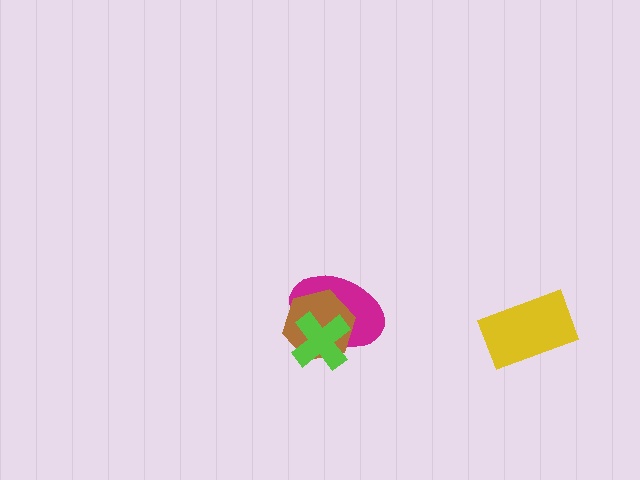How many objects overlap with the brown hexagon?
2 objects overlap with the brown hexagon.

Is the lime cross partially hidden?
No, no other shape covers it.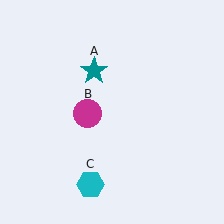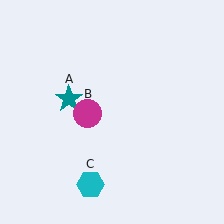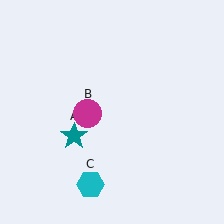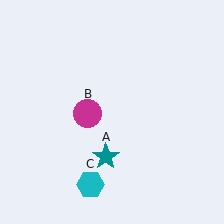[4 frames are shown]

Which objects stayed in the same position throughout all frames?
Magenta circle (object B) and cyan hexagon (object C) remained stationary.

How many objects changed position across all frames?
1 object changed position: teal star (object A).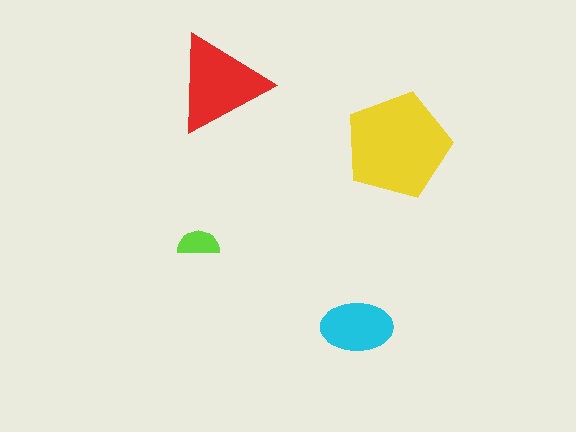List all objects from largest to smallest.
The yellow pentagon, the red triangle, the cyan ellipse, the lime semicircle.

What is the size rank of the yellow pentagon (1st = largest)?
1st.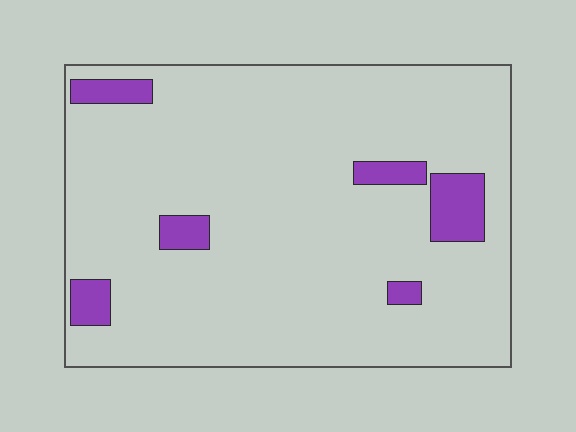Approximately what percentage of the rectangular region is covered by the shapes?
Approximately 10%.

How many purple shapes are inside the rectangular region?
6.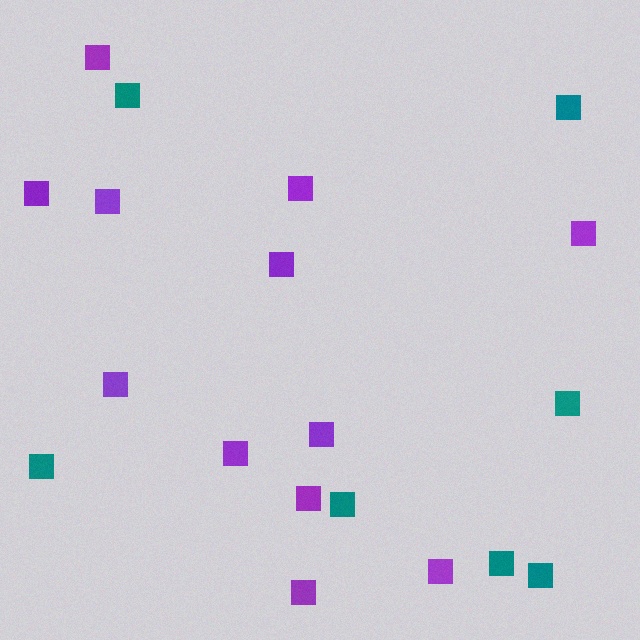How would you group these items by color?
There are 2 groups: one group of teal squares (7) and one group of purple squares (12).